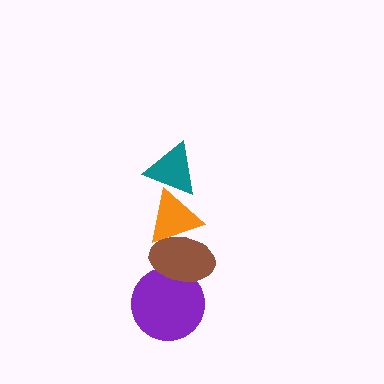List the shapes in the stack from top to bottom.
From top to bottom: the teal triangle, the orange triangle, the brown ellipse, the purple circle.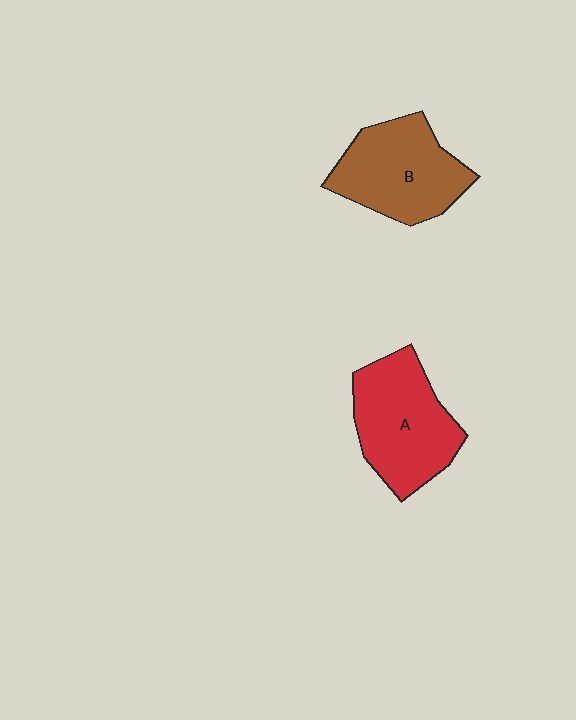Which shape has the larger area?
Shape A (red).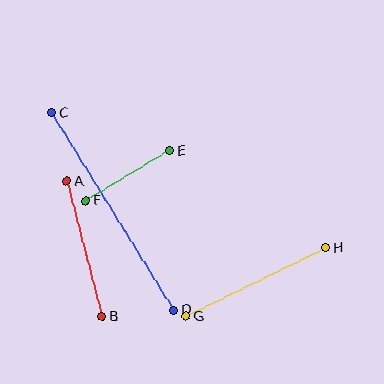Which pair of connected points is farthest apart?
Points C and D are farthest apart.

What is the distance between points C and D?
The distance is approximately 232 pixels.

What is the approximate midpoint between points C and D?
The midpoint is at approximately (113, 212) pixels.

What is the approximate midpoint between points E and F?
The midpoint is at approximately (128, 176) pixels.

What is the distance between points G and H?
The distance is approximately 155 pixels.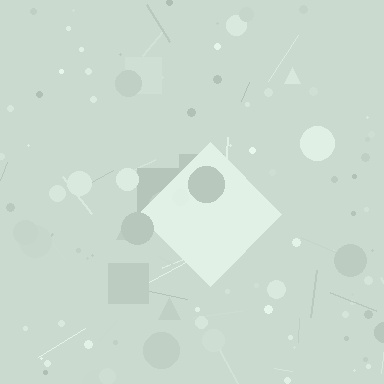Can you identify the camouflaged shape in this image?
The camouflaged shape is a diamond.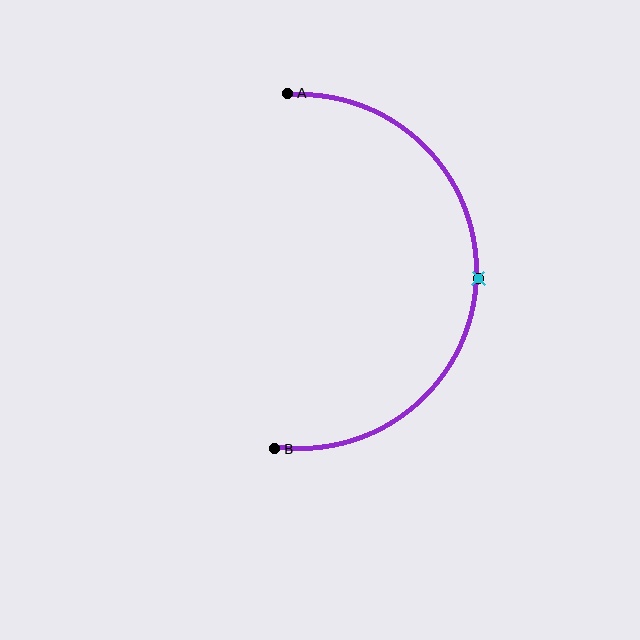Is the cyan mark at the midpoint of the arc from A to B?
Yes. The cyan mark lies on the arc at equal arc-length from both A and B — it is the arc midpoint.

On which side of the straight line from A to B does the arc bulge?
The arc bulges to the right of the straight line connecting A and B.